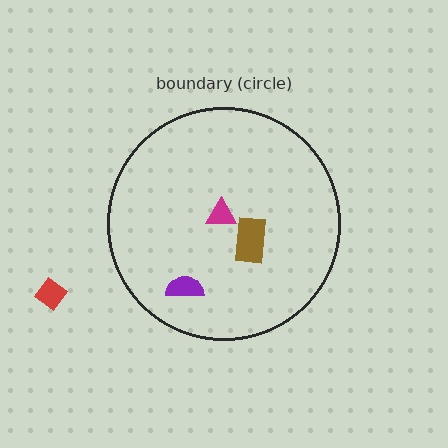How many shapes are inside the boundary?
3 inside, 1 outside.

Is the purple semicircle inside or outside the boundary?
Inside.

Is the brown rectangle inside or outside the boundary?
Inside.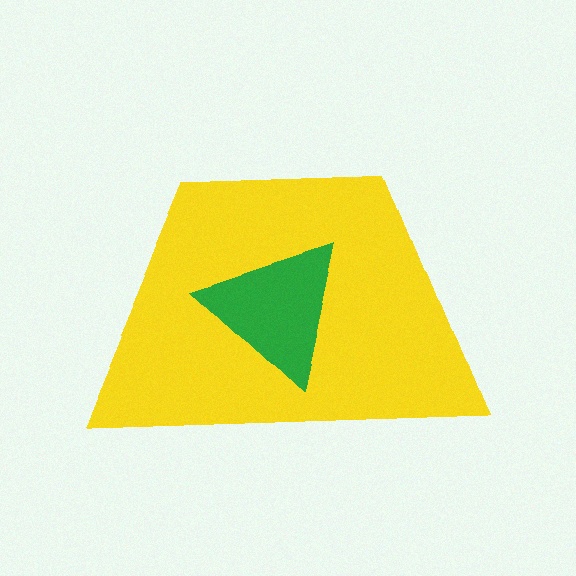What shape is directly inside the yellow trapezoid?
The green triangle.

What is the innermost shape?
The green triangle.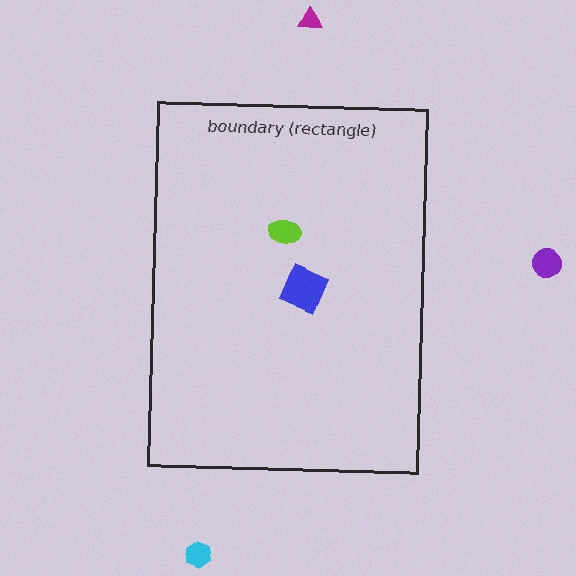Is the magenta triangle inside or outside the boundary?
Outside.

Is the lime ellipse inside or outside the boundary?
Inside.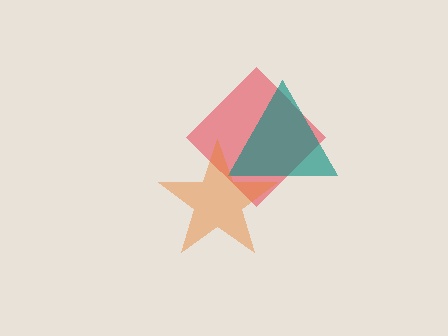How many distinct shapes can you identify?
There are 3 distinct shapes: a red diamond, a teal triangle, an orange star.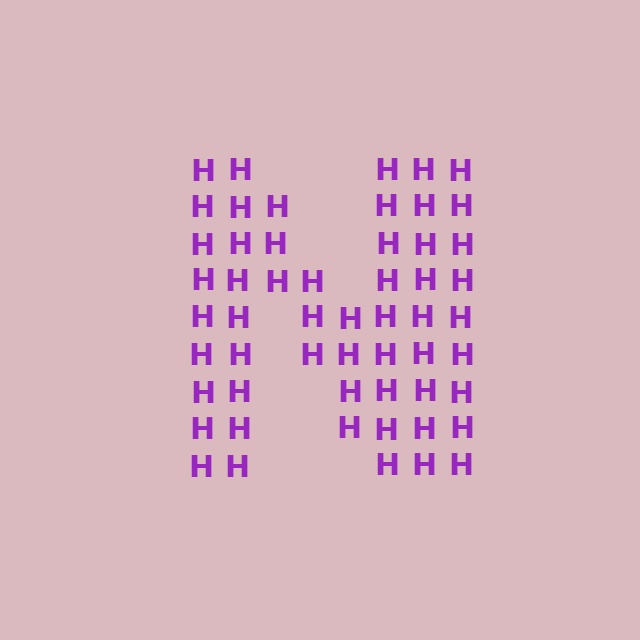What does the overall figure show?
The overall figure shows the letter N.